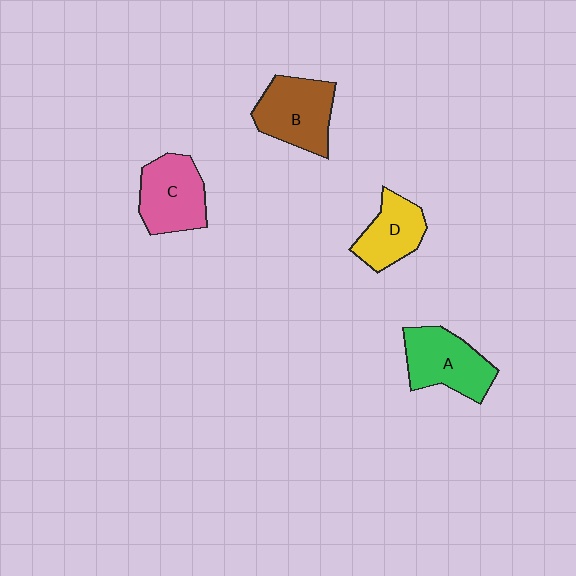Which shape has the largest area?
Shape B (brown).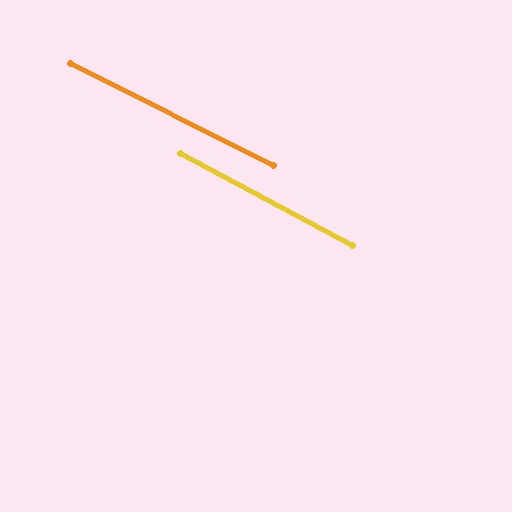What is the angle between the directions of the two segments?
Approximately 2 degrees.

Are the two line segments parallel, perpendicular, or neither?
Parallel — their directions differ by only 1.5°.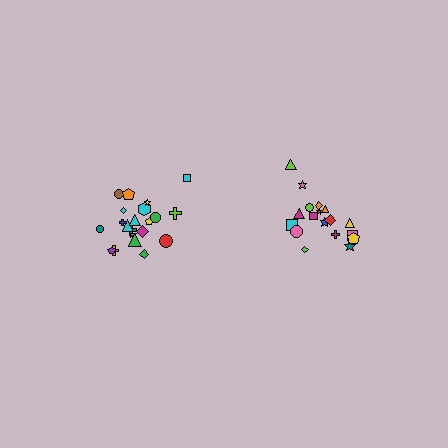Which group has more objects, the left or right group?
The left group.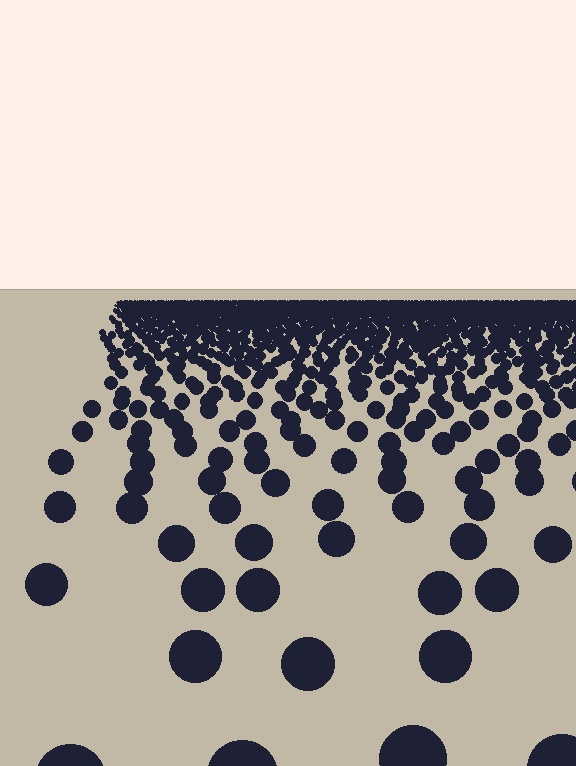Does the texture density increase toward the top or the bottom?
Density increases toward the top.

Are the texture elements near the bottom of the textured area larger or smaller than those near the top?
Larger. Near the bottom, elements are closer to the viewer and appear at a bigger on-screen size.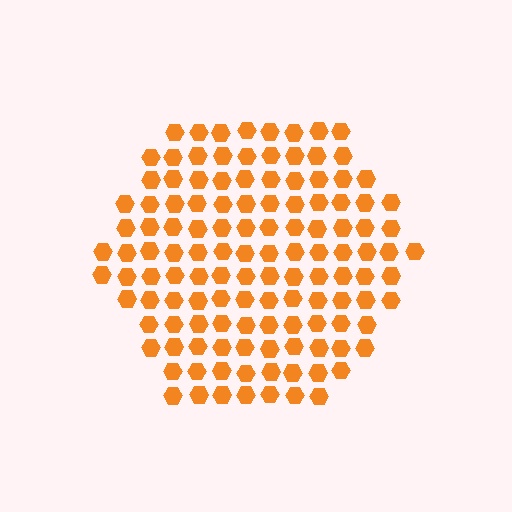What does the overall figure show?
The overall figure shows a hexagon.